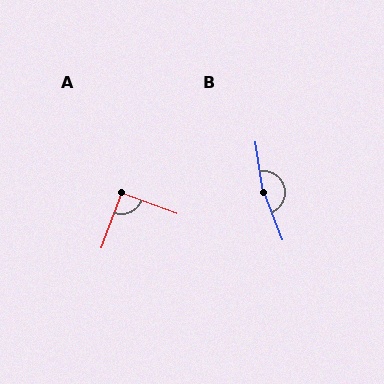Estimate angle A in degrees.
Approximately 90 degrees.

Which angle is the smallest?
A, at approximately 90 degrees.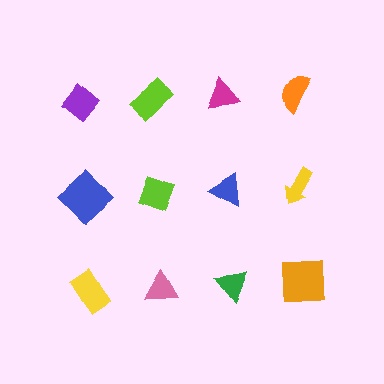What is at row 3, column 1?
A yellow rectangle.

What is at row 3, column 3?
A green triangle.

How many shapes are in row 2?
4 shapes.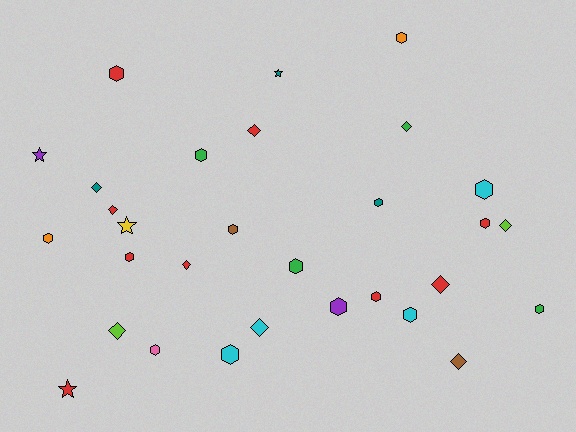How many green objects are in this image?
There are 4 green objects.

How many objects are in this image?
There are 30 objects.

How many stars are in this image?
There are 4 stars.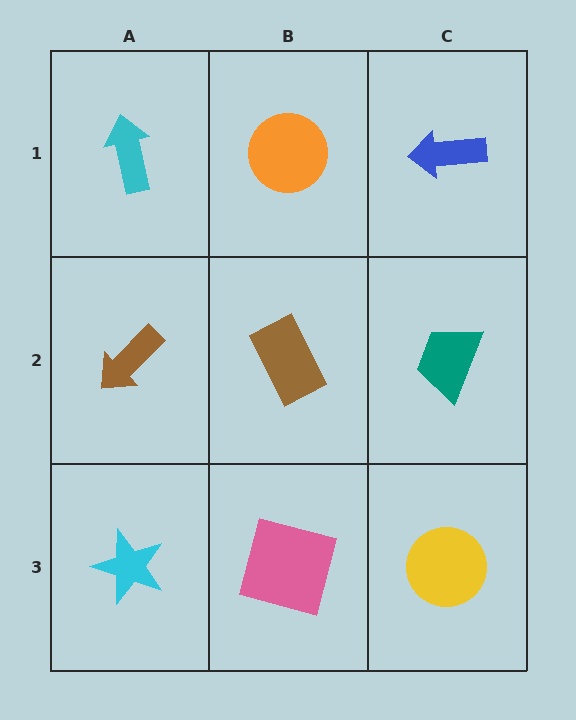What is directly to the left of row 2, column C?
A brown rectangle.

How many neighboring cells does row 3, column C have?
2.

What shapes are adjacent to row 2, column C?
A blue arrow (row 1, column C), a yellow circle (row 3, column C), a brown rectangle (row 2, column B).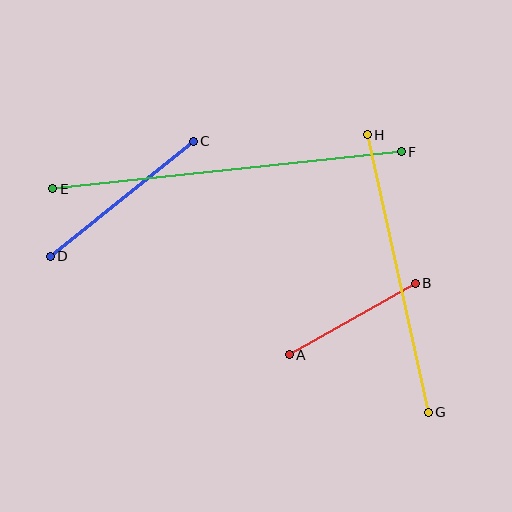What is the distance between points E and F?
The distance is approximately 351 pixels.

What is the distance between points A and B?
The distance is approximately 145 pixels.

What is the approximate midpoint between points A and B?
The midpoint is at approximately (352, 319) pixels.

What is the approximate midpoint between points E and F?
The midpoint is at approximately (227, 170) pixels.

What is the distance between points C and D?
The distance is approximately 183 pixels.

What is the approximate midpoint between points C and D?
The midpoint is at approximately (122, 199) pixels.